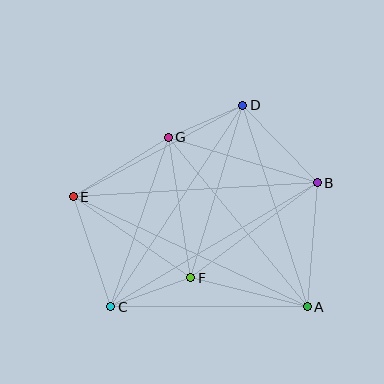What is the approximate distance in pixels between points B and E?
The distance between B and E is approximately 245 pixels.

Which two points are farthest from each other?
Points A and E are farthest from each other.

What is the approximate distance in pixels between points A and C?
The distance between A and C is approximately 196 pixels.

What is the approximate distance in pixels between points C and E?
The distance between C and E is approximately 116 pixels.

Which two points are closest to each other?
Points D and G are closest to each other.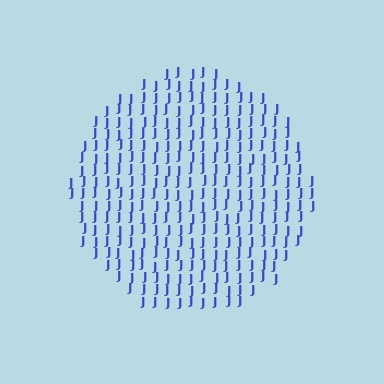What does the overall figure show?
The overall figure shows a circle.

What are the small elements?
The small elements are letter J's.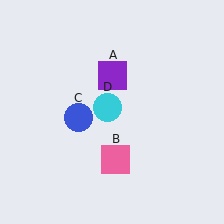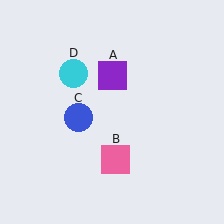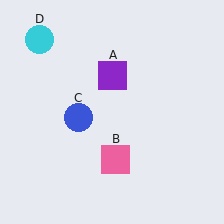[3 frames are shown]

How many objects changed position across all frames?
1 object changed position: cyan circle (object D).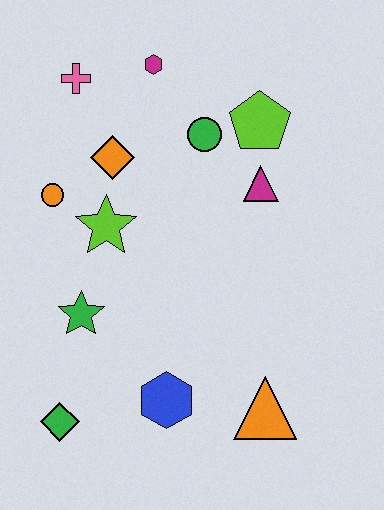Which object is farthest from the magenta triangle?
The green diamond is farthest from the magenta triangle.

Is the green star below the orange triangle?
No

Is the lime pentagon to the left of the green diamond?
No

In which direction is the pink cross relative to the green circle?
The pink cross is to the left of the green circle.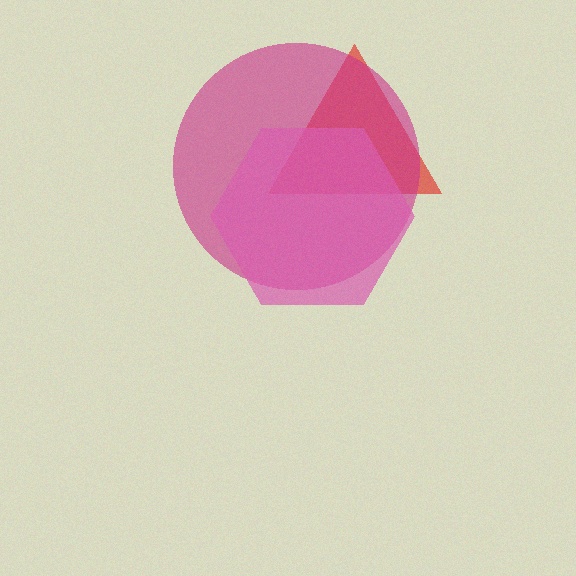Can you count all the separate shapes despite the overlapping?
Yes, there are 3 separate shapes.